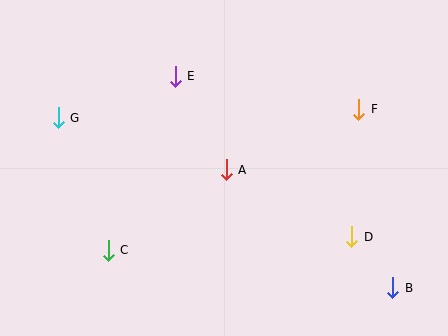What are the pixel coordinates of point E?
Point E is at (175, 76).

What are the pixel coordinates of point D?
Point D is at (352, 237).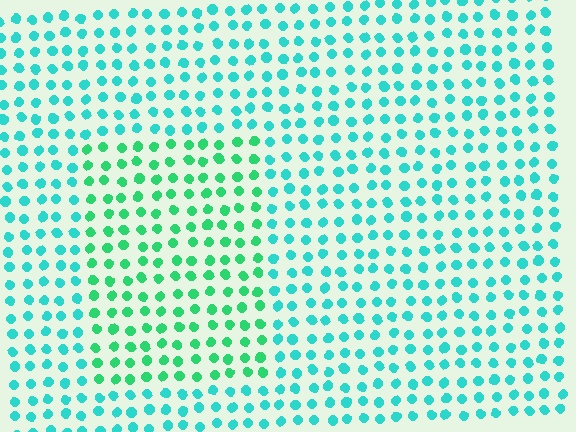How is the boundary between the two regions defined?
The boundary is defined purely by a slight shift in hue (about 32 degrees). Spacing, size, and orientation are identical on both sides.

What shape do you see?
I see a rectangle.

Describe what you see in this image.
The image is filled with small cyan elements in a uniform arrangement. A rectangle-shaped region is visible where the elements are tinted to a slightly different hue, forming a subtle color boundary.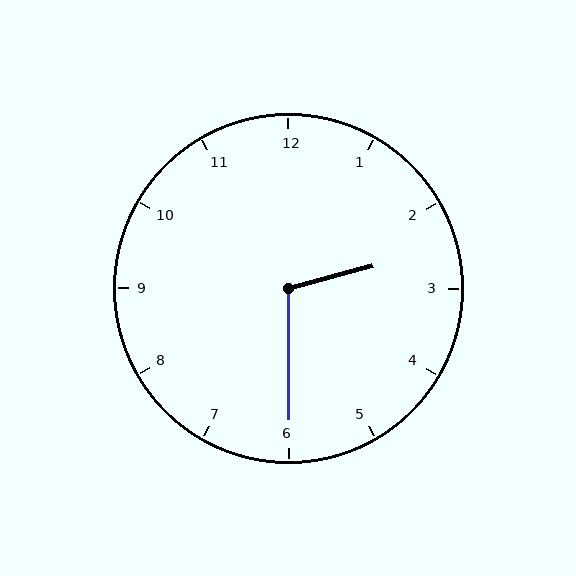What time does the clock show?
2:30.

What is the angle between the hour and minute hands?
Approximately 105 degrees.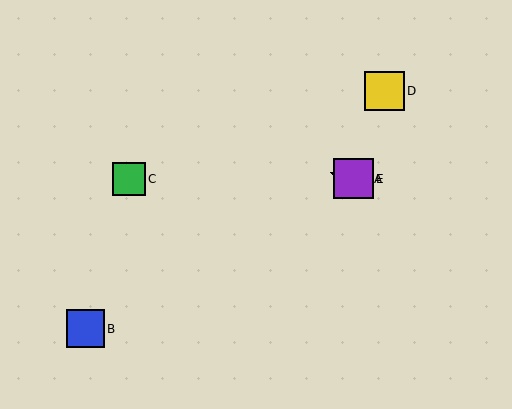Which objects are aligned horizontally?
Objects A, C, E are aligned horizontally.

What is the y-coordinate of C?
Object C is at y≈179.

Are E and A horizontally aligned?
Yes, both are at y≈179.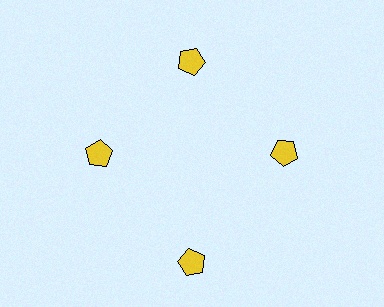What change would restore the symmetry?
The symmetry would be restored by moving it inward, back onto the ring so that all 4 pentagons sit at equal angles and equal distance from the center.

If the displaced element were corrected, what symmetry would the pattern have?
It would have 4-fold rotational symmetry — the pattern would map onto itself every 90 degrees.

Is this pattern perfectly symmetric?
No. The 4 yellow pentagons are arranged in a ring, but one element near the 6 o'clock position is pushed outward from the center, breaking the 4-fold rotational symmetry.